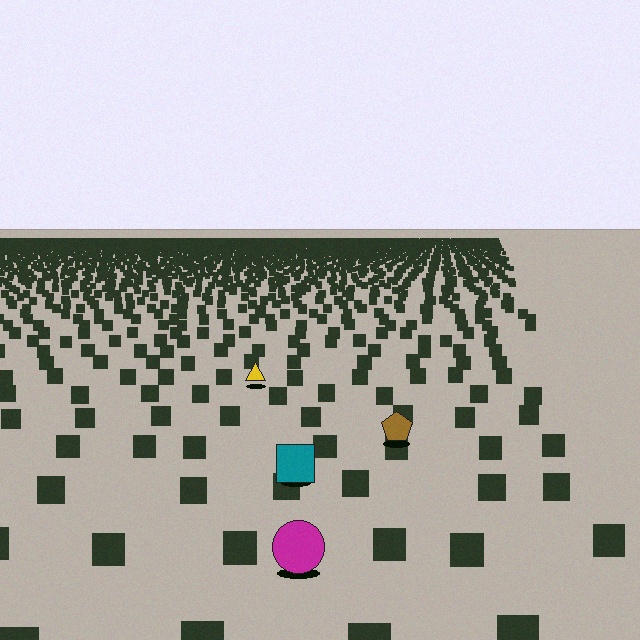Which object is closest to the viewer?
The magenta circle is closest. The texture marks near it are larger and more spread out.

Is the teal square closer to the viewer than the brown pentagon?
Yes. The teal square is closer — you can tell from the texture gradient: the ground texture is coarser near it.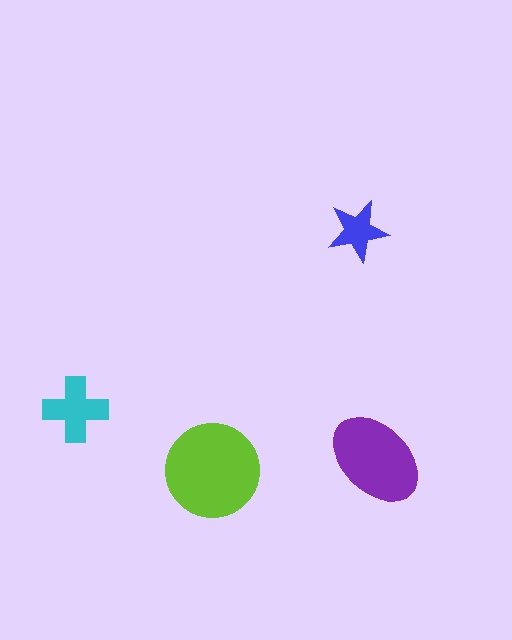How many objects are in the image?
There are 4 objects in the image.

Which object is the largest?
The lime circle.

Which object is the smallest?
The blue star.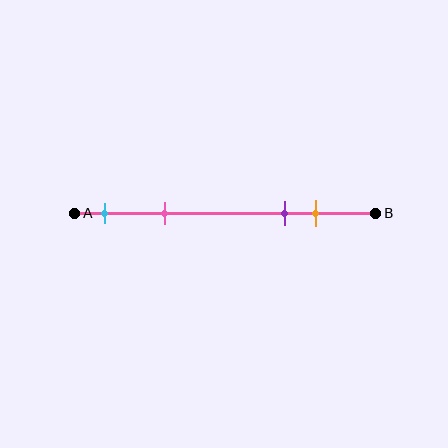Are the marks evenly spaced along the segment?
No, the marks are not evenly spaced.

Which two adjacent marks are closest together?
The purple and orange marks are the closest adjacent pair.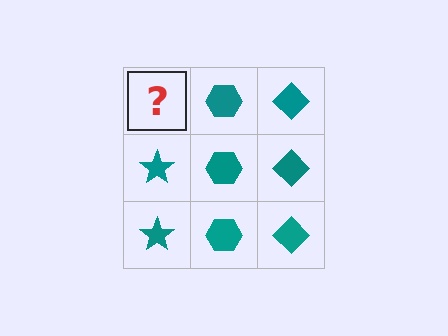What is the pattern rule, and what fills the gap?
The rule is that each column has a consistent shape. The gap should be filled with a teal star.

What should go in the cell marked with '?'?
The missing cell should contain a teal star.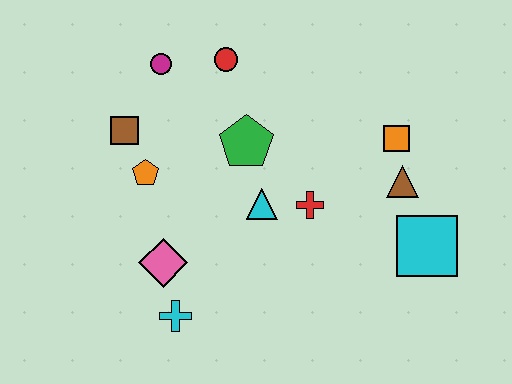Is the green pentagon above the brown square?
No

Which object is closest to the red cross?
The cyan triangle is closest to the red cross.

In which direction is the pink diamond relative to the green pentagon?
The pink diamond is below the green pentagon.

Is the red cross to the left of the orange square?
Yes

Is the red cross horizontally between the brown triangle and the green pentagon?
Yes